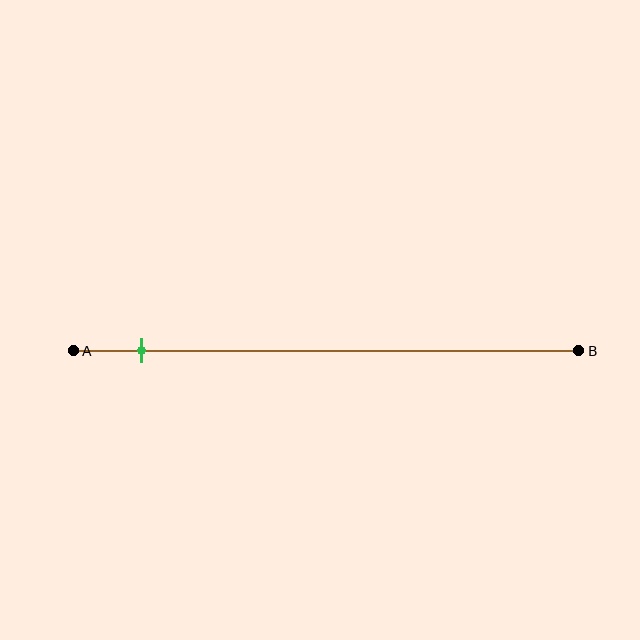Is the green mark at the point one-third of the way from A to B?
No, the mark is at about 15% from A, not at the 33% one-third point.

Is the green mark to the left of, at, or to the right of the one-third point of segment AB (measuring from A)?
The green mark is to the left of the one-third point of segment AB.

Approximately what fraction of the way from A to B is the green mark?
The green mark is approximately 15% of the way from A to B.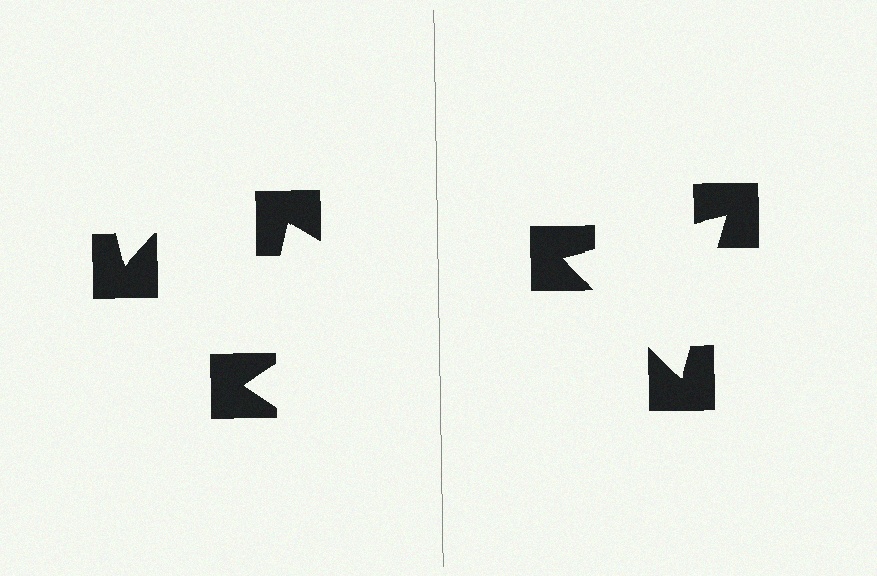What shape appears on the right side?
An illusory triangle.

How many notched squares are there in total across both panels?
6 — 3 on each side.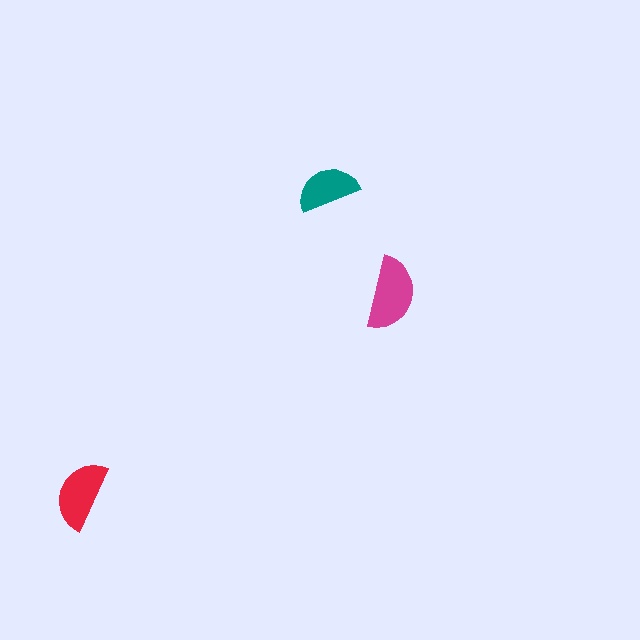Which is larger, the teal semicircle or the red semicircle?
The red one.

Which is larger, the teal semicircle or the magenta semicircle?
The magenta one.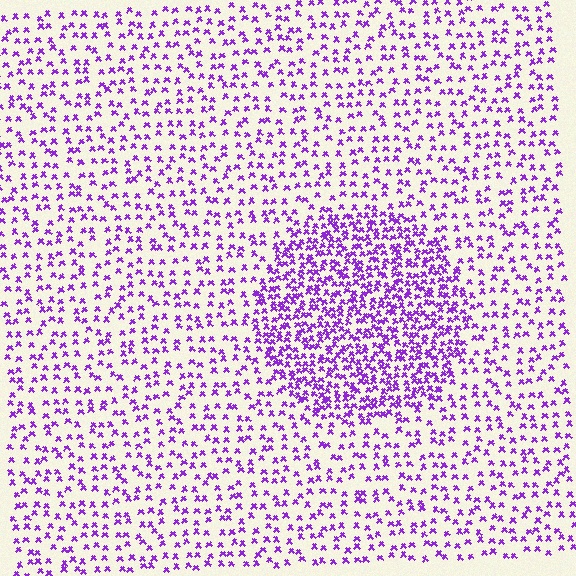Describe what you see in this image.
The image contains small purple elements arranged at two different densities. A circle-shaped region is visible where the elements are more densely packed than the surrounding area.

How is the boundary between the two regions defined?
The boundary is defined by a change in element density (approximately 2.2x ratio). All elements are the same color, size, and shape.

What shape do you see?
I see a circle.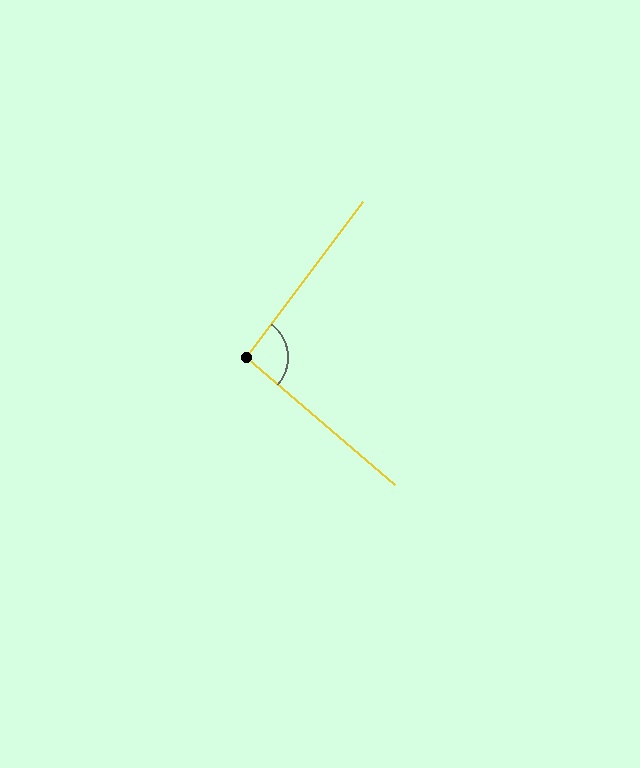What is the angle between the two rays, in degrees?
Approximately 94 degrees.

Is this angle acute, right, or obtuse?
It is approximately a right angle.